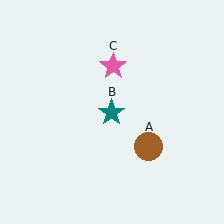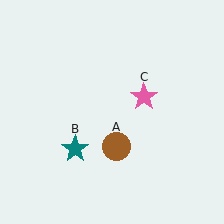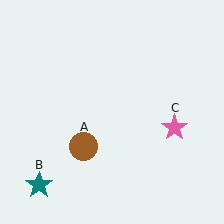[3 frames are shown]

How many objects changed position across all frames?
3 objects changed position: brown circle (object A), teal star (object B), pink star (object C).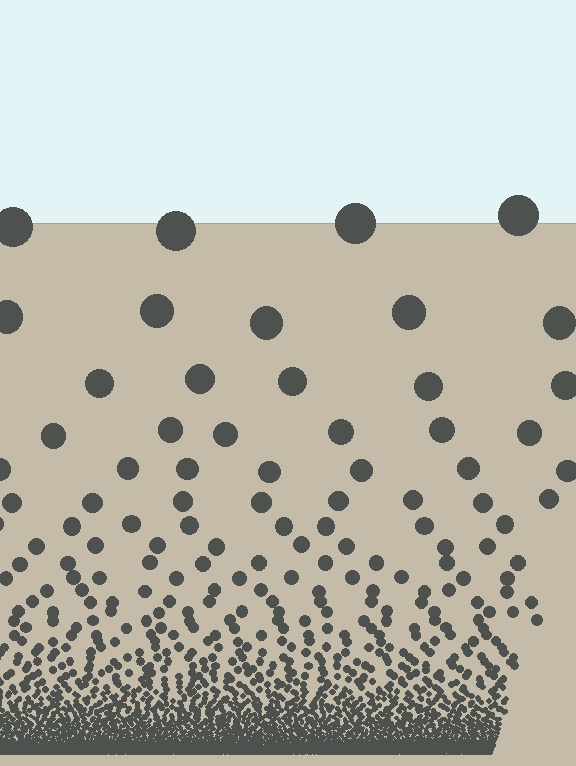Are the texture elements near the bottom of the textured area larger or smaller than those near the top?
Smaller. The gradient is inverted — elements near the bottom are smaller and denser.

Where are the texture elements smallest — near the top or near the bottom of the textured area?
Near the bottom.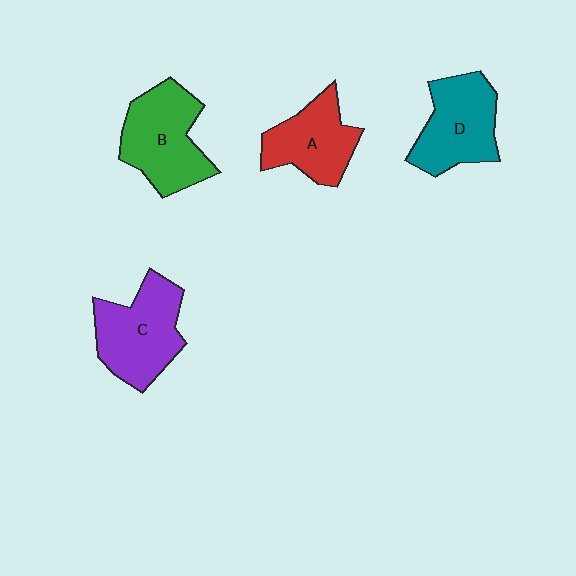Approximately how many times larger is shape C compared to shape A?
Approximately 1.2 times.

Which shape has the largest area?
Shape B (green).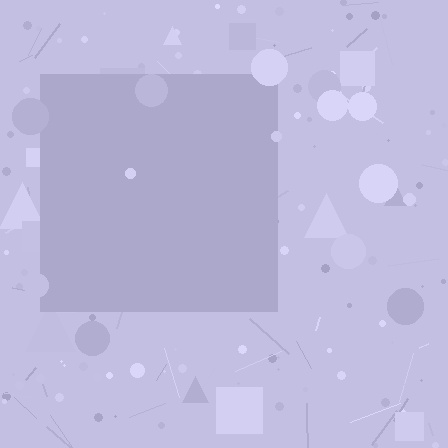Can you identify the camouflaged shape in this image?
The camouflaged shape is a square.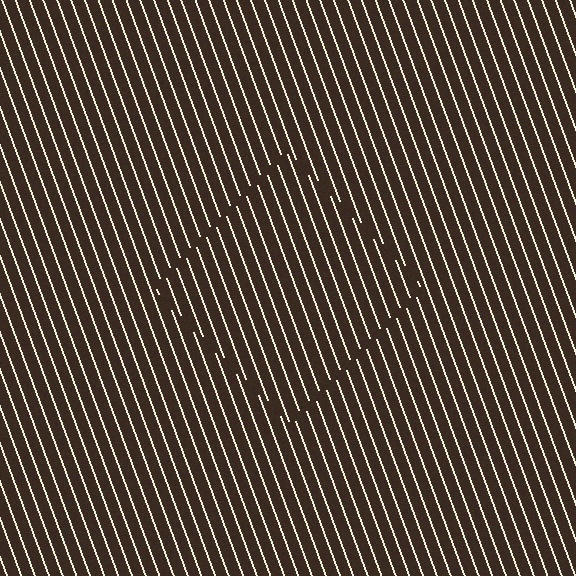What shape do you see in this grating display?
An illusory square. The interior of the shape contains the same grating, shifted by half a period — the contour is defined by the phase discontinuity where line-ends from the inner and outer gratings abut.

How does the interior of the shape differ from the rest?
The interior of the shape contains the same grating, shifted by half a period — the contour is defined by the phase discontinuity where line-ends from the inner and outer gratings abut.